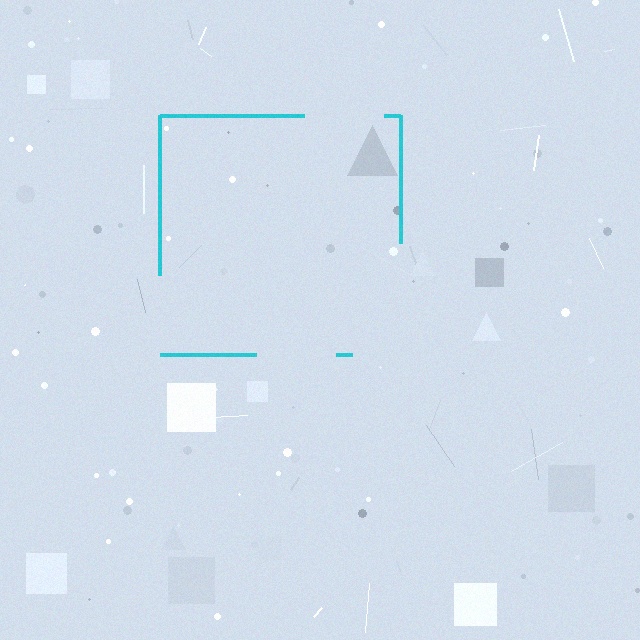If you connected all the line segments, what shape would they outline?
They would outline a square.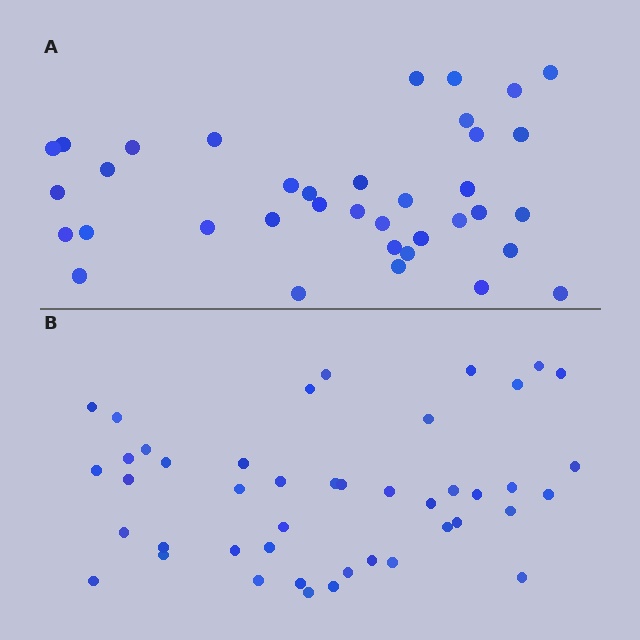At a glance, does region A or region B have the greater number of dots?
Region B (the bottom region) has more dots.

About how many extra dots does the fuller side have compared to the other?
Region B has roughly 8 or so more dots than region A.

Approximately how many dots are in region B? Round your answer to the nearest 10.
About 40 dots. (The exact count is 44, which rounds to 40.)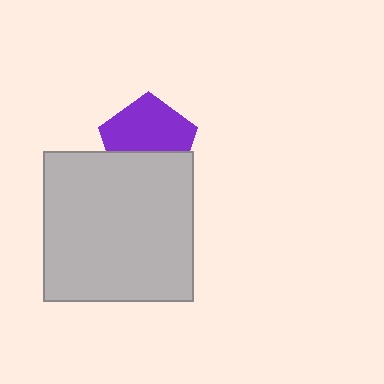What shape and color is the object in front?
The object in front is a light gray square.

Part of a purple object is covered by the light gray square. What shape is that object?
It is a pentagon.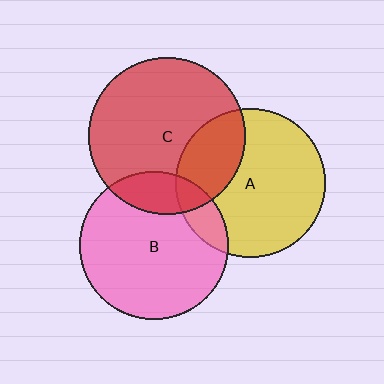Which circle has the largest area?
Circle C (red).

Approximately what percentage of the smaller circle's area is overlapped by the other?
Approximately 30%.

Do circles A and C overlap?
Yes.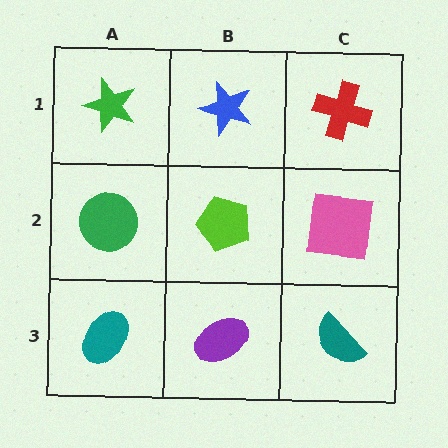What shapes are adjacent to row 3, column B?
A lime pentagon (row 2, column B), a teal ellipse (row 3, column A), a teal semicircle (row 3, column C).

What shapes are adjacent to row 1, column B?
A lime pentagon (row 2, column B), a green star (row 1, column A), a red cross (row 1, column C).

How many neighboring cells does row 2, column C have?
3.